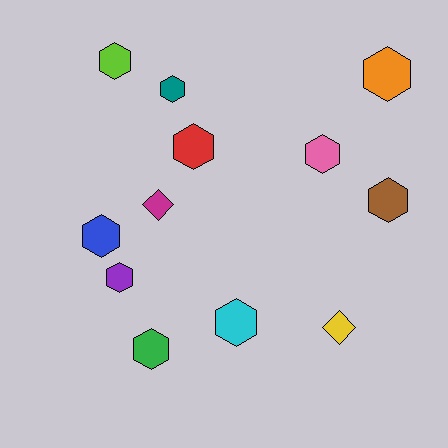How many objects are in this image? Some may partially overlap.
There are 12 objects.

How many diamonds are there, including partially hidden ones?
There are 2 diamonds.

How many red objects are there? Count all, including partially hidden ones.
There is 1 red object.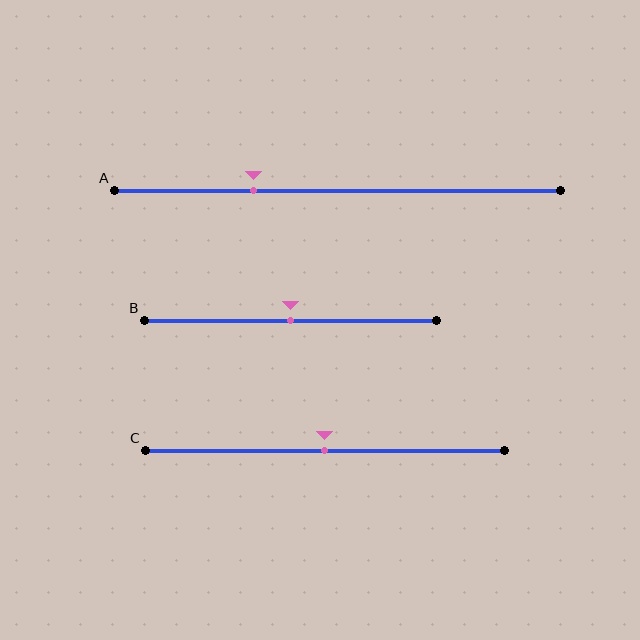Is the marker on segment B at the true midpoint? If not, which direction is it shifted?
Yes, the marker on segment B is at the true midpoint.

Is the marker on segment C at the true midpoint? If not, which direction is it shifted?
Yes, the marker on segment C is at the true midpoint.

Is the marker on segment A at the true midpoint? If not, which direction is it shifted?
No, the marker on segment A is shifted to the left by about 19% of the segment length.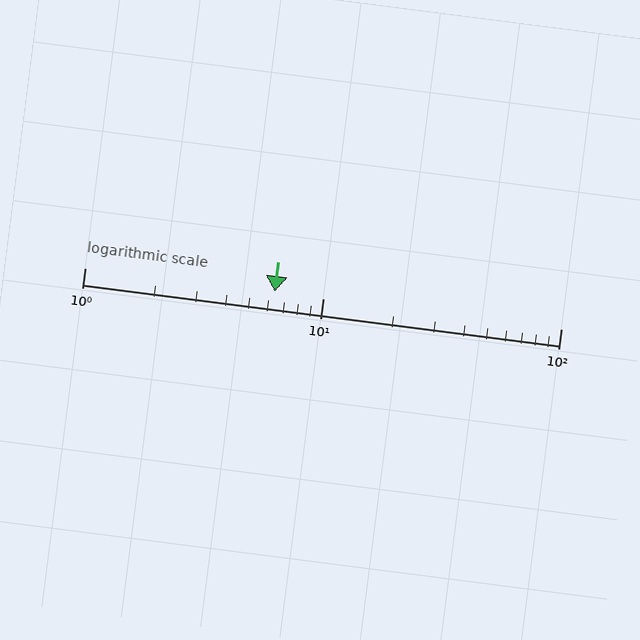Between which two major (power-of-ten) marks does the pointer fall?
The pointer is between 1 and 10.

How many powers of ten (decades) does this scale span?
The scale spans 2 decades, from 1 to 100.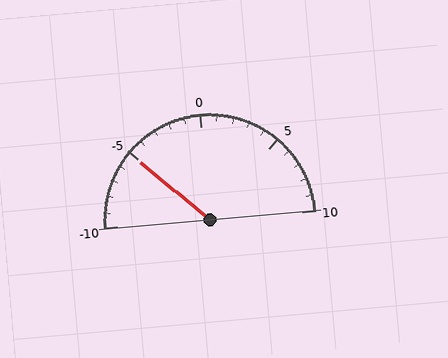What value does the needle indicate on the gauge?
The needle indicates approximately -5.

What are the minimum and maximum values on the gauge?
The gauge ranges from -10 to 10.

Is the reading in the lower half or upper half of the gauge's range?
The reading is in the lower half of the range (-10 to 10).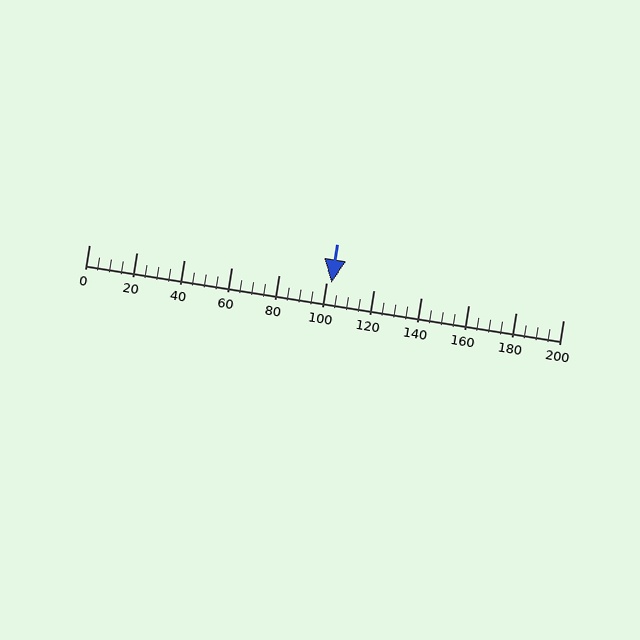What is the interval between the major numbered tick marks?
The major tick marks are spaced 20 units apart.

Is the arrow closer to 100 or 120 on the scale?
The arrow is closer to 100.